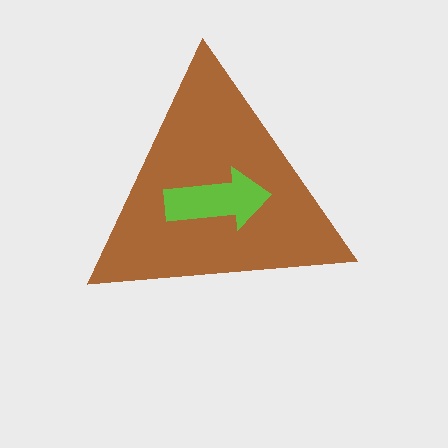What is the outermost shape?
The brown triangle.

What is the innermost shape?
The lime arrow.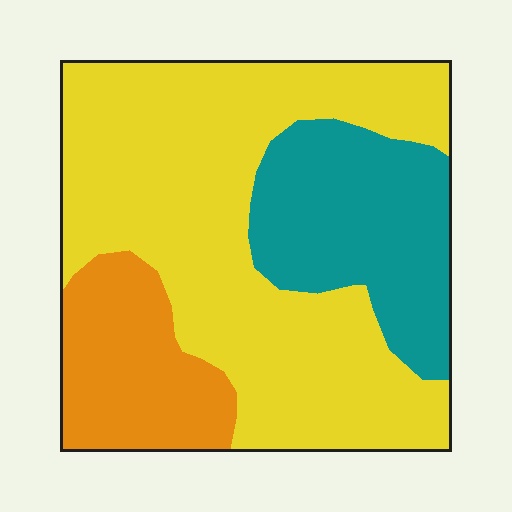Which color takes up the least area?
Orange, at roughly 15%.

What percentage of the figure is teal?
Teal takes up less than a quarter of the figure.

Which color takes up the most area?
Yellow, at roughly 60%.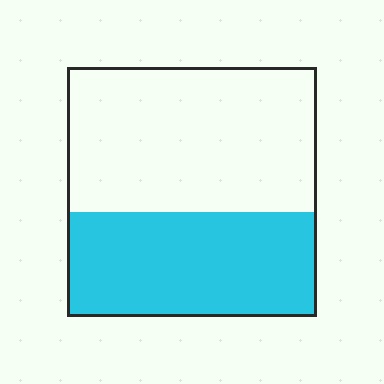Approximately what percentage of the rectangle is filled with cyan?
Approximately 40%.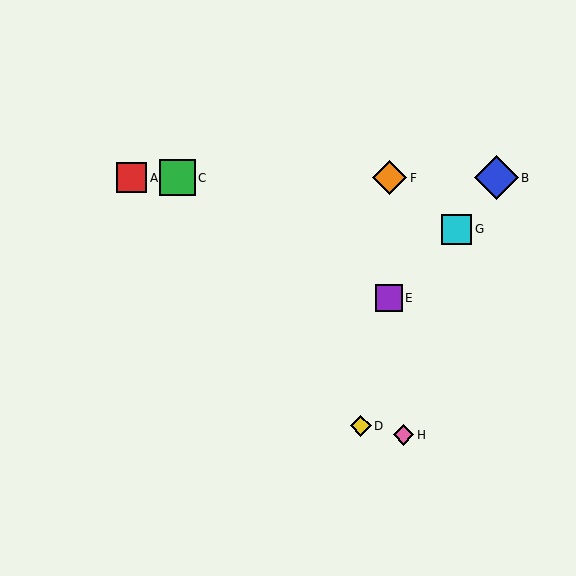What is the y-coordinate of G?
Object G is at y≈229.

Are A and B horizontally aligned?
Yes, both are at y≈178.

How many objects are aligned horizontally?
4 objects (A, B, C, F) are aligned horizontally.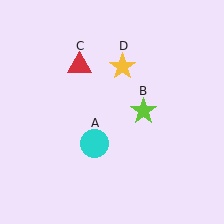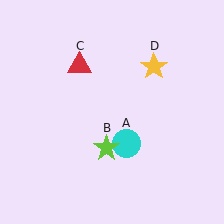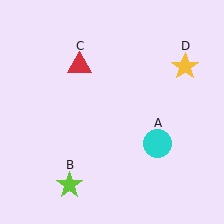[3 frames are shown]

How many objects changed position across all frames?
3 objects changed position: cyan circle (object A), lime star (object B), yellow star (object D).